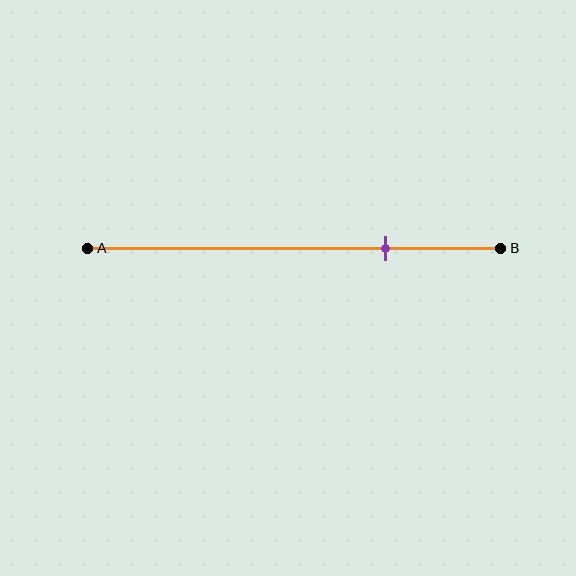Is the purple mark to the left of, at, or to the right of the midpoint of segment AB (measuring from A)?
The purple mark is to the right of the midpoint of segment AB.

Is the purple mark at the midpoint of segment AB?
No, the mark is at about 70% from A, not at the 50% midpoint.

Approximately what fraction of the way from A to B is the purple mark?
The purple mark is approximately 70% of the way from A to B.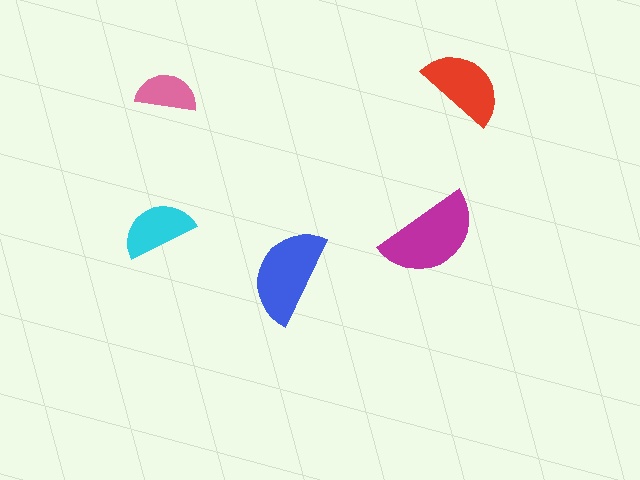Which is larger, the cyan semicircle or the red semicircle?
The red one.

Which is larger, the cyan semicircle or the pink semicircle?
The cyan one.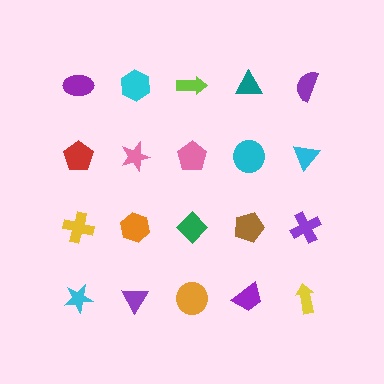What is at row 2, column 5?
A cyan triangle.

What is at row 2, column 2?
A pink star.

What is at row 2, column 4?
A cyan circle.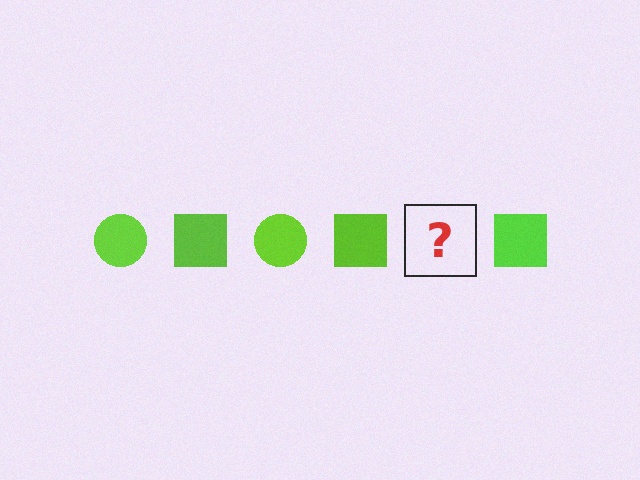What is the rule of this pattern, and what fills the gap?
The rule is that the pattern cycles through circle, square shapes in lime. The gap should be filled with a lime circle.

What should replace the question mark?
The question mark should be replaced with a lime circle.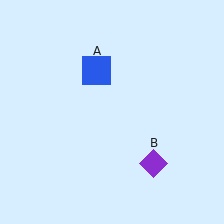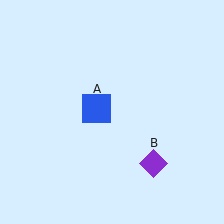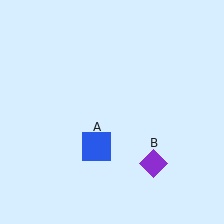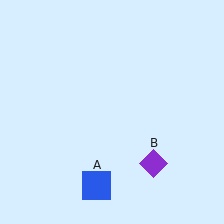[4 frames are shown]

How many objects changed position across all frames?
1 object changed position: blue square (object A).